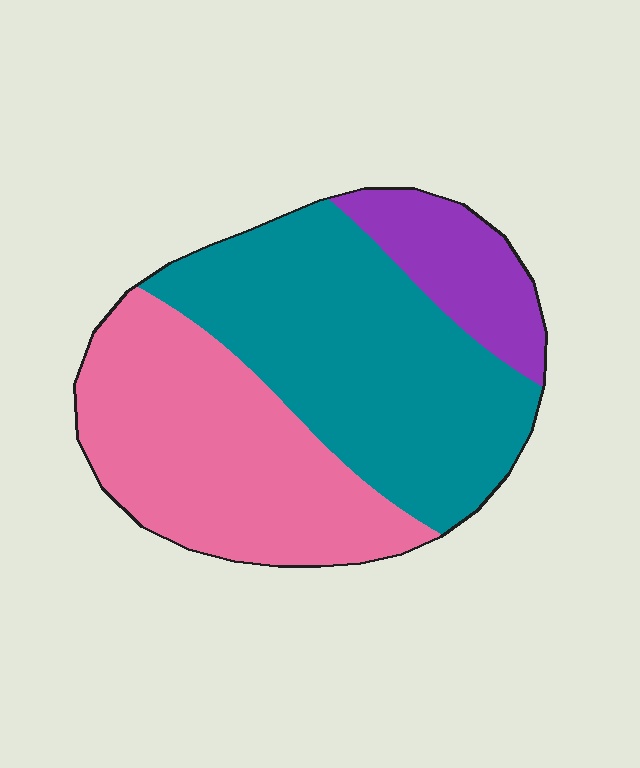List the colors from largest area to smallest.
From largest to smallest: teal, pink, purple.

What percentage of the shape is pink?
Pink takes up about two fifths (2/5) of the shape.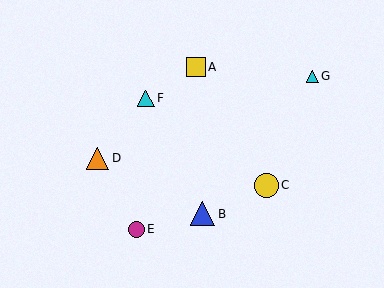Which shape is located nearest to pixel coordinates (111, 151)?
The orange triangle (labeled D) at (98, 158) is nearest to that location.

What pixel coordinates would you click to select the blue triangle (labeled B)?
Click at (203, 214) to select the blue triangle B.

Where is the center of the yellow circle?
The center of the yellow circle is at (266, 185).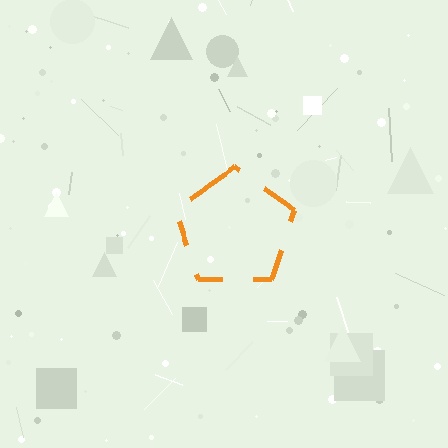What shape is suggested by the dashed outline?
The dashed outline suggests a pentagon.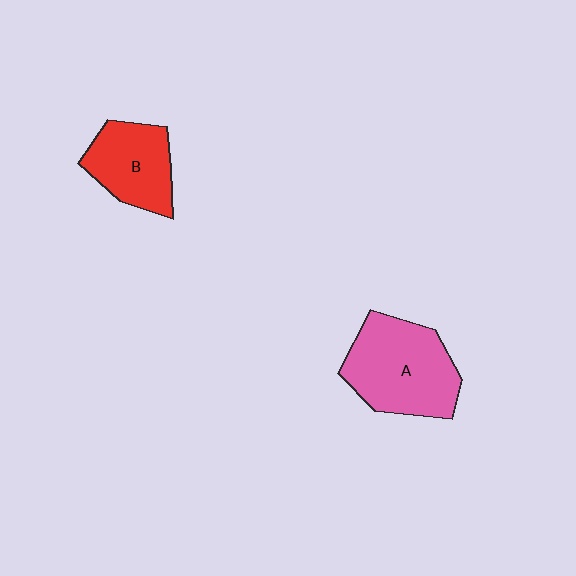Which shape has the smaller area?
Shape B (red).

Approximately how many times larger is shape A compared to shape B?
Approximately 1.5 times.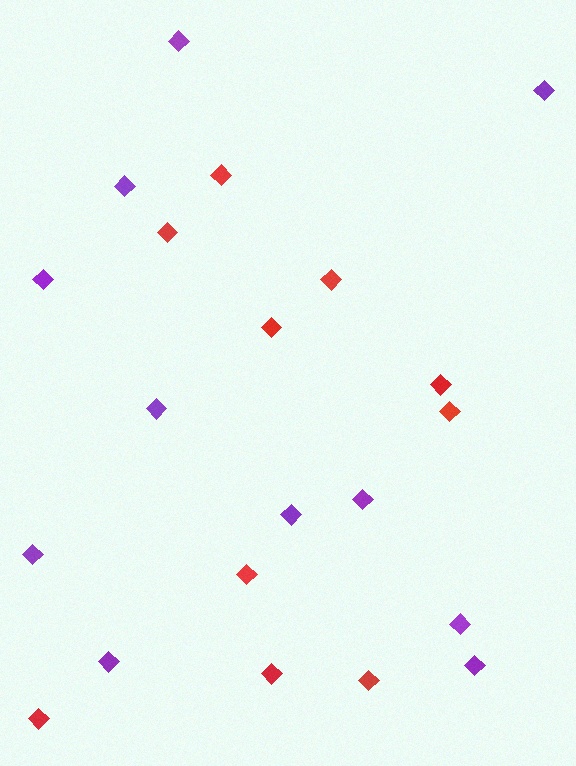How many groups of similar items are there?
There are 2 groups: one group of red diamonds (10) and one group of purple diamonds (11).